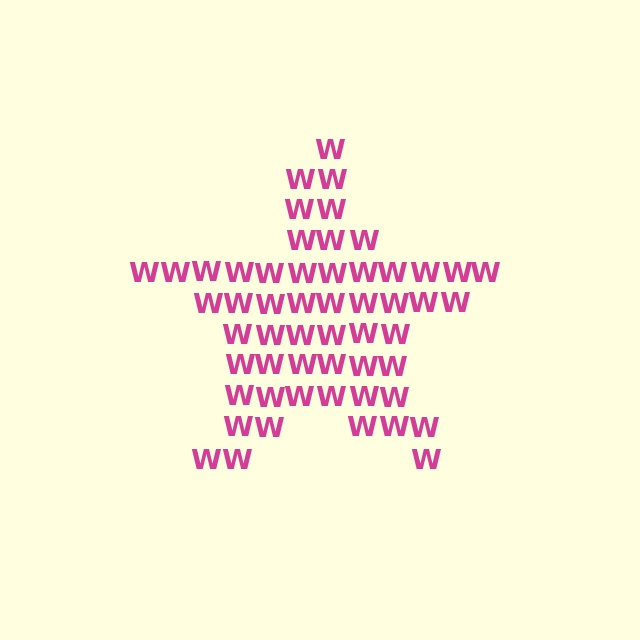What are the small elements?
The small elements are letter W's.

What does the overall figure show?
The overall figure shows a star.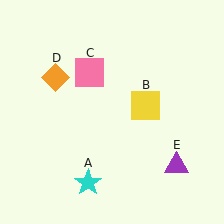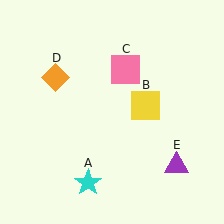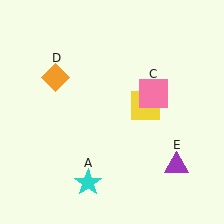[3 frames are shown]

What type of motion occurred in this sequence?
The pink square (object C) rotated clockwise around the center of the scene.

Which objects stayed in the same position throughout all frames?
Cyan star (object A) and yellow square (object B) and orange diamond (object D) and purple triangle (object E) remained stationary.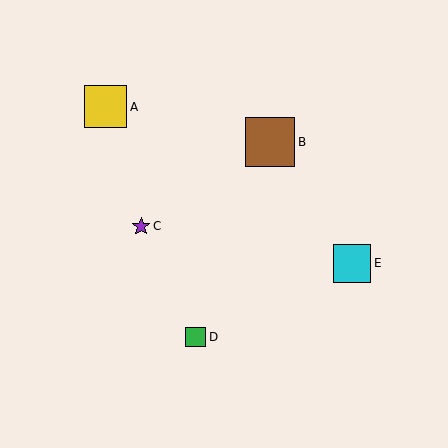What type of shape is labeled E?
Shape E is a cyan square.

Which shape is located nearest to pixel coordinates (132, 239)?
The purple star (labeled C) at (141, 227) is nearest to that location.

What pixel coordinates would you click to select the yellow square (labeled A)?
Click at (106, 107) to select the yellow square A.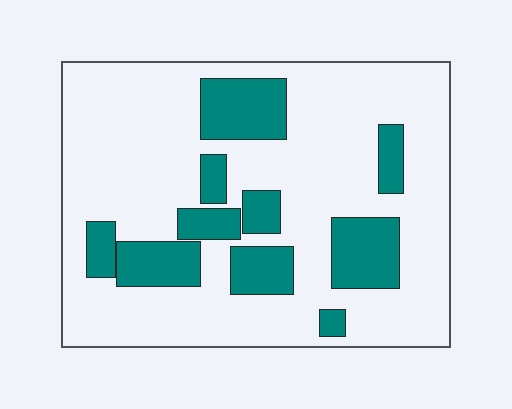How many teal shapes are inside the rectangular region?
10.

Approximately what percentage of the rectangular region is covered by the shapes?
Approximately 25%.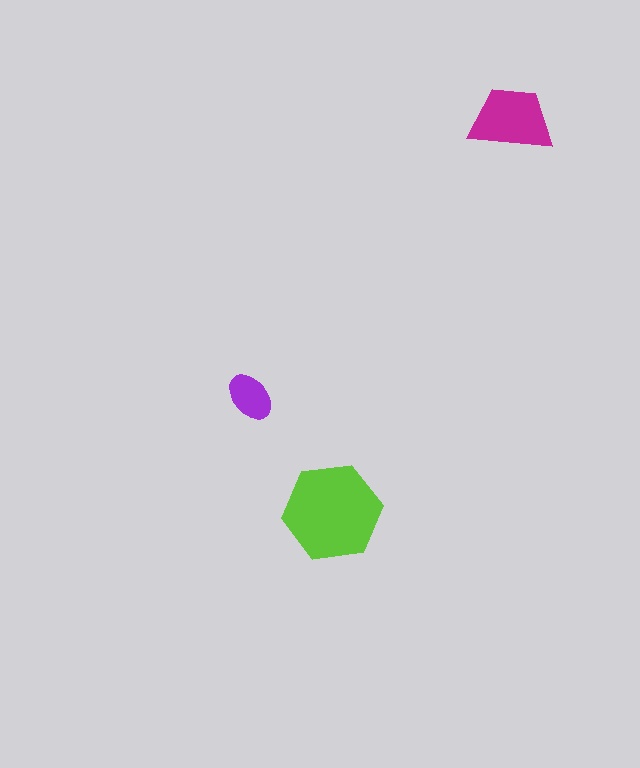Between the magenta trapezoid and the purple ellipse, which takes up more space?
The magenta trapezoid.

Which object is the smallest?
The purple ellipse.